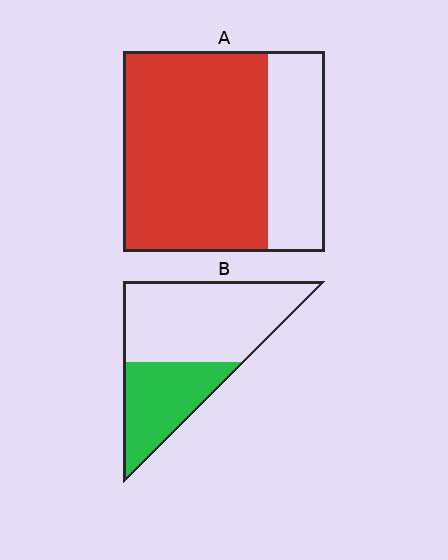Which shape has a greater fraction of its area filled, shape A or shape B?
Shape A.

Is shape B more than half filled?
No.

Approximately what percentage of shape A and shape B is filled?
A is approximately 70% and B is approximately 35%.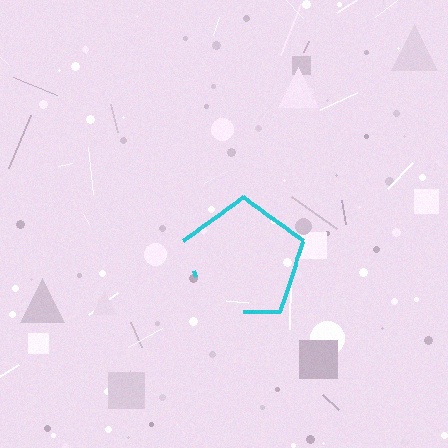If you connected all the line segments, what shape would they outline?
They would outline a pentagon.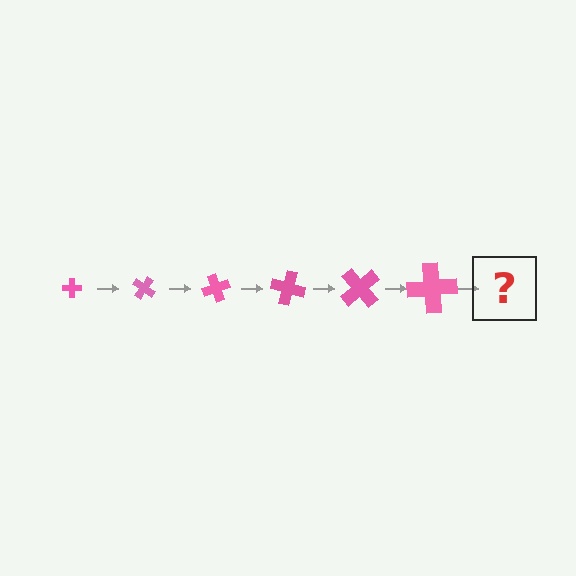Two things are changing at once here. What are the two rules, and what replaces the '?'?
The two rules are that the cross grows larger each step and it rotates 35 degrees each step. The '?' should be a cross, larger than the previous one and rotated 210 degrees from the start.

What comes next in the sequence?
The next element should be a cross, larger than the previous one and rotated 210 degrees from the start.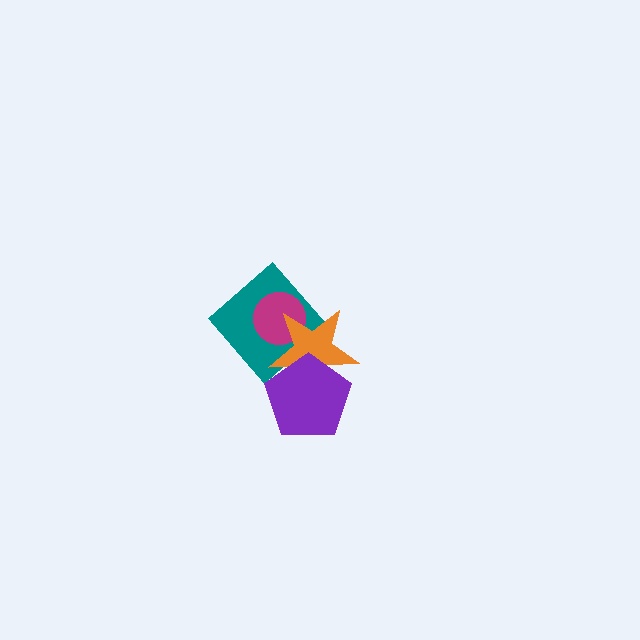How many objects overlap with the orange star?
3 objects overlap with the orange star.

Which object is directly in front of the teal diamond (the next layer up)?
The magenta circle is directly in front of the teal diamond.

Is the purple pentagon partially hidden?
No, no other shape covers it.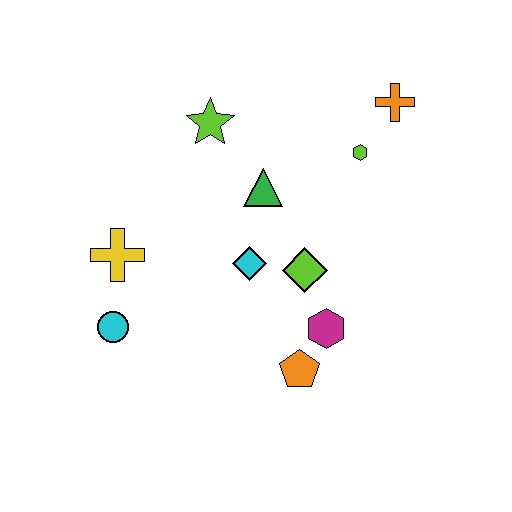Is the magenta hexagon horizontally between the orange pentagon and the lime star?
No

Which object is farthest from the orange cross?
The cyan circle is farthest from the orange cross.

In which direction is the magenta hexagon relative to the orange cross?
The magenta hexagon is below the orange cross.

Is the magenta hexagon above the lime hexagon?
No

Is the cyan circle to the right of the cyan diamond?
No